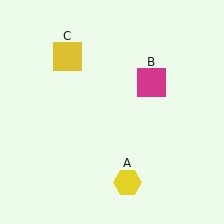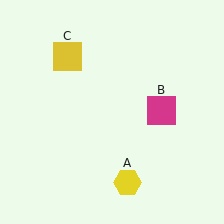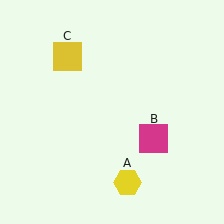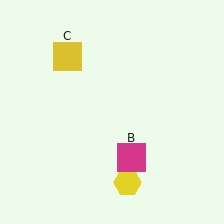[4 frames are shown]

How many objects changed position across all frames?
1 object changed position: magenta square (object B).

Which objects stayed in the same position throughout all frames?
Yellow hexagon (object A) and yellow square (object C) remained stationary.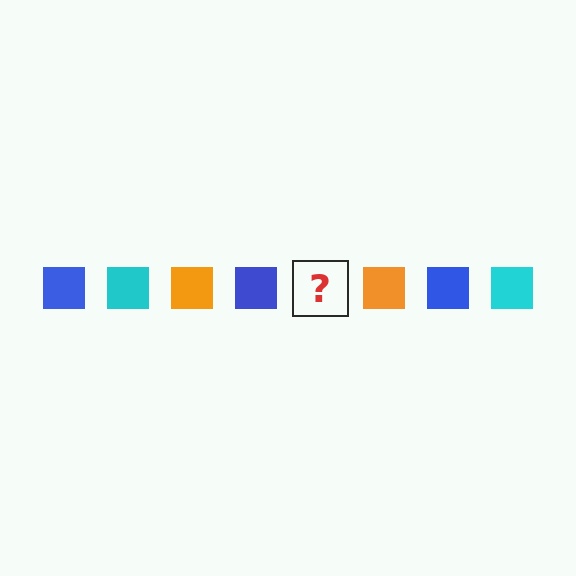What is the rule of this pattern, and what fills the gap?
The rule is that the pattern cycles through blue, cyan, orange squares. The gap should be filled with a cyan square.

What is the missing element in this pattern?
The missing element is a cyan square.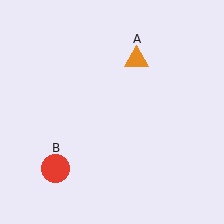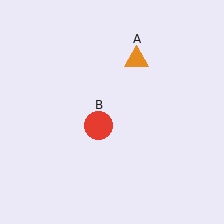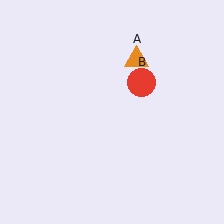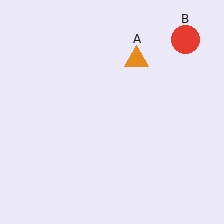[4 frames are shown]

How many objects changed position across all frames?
1 object changed position: red circle (object B).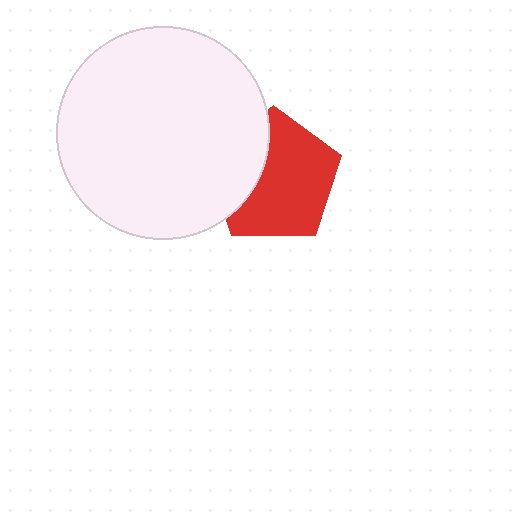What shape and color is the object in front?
The object in front is a white circle.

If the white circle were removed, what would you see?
You would see the complete red pentagon.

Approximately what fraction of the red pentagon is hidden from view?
Roughly 31% of the red pentagon is hidden behind the white circle.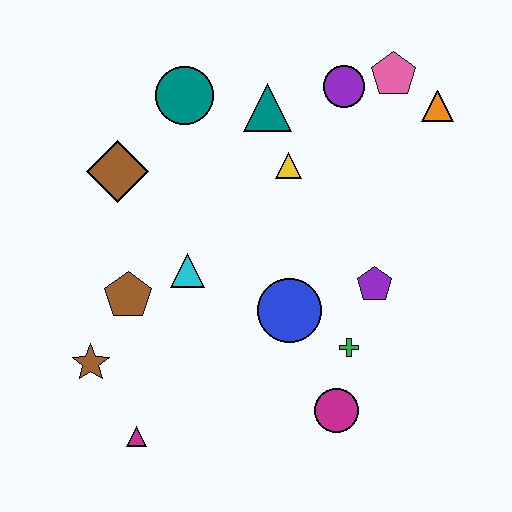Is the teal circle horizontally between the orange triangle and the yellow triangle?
No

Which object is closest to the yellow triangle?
The teal triangle is closest to the yellow triangle.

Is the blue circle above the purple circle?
No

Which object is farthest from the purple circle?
The magenta triangle is farthest from the purple circle.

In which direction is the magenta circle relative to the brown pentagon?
The magenta circle is to the right of the brown pentagon.